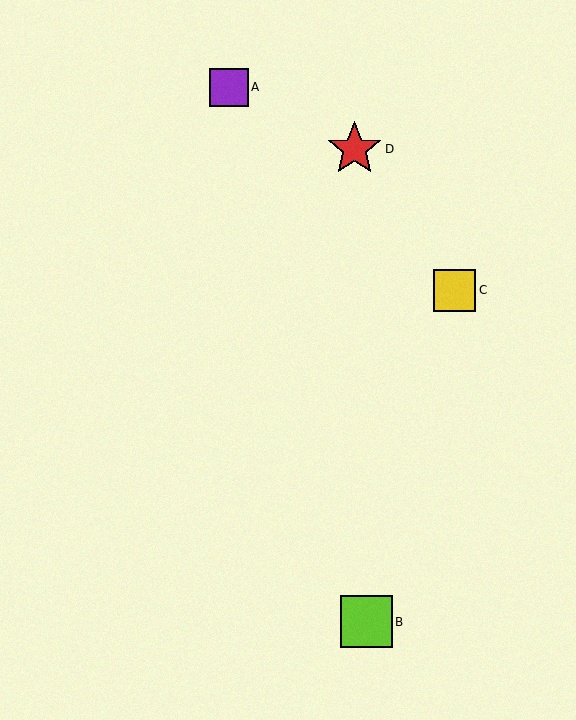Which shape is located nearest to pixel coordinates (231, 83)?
The purple square (labeled A) at (229, 87) is nearest to that location.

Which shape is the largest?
The red star (labeled D) is the largest.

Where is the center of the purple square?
The center of the purple square is at (229, 87).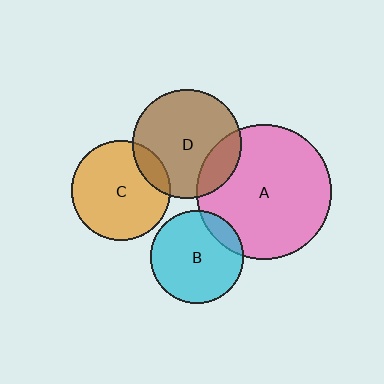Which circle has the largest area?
Circle A (pink).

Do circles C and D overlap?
Yes.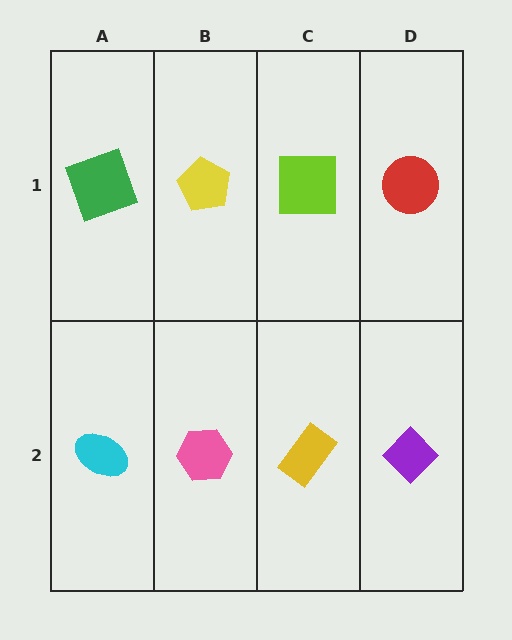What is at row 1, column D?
A red circle.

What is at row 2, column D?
A purple diamond.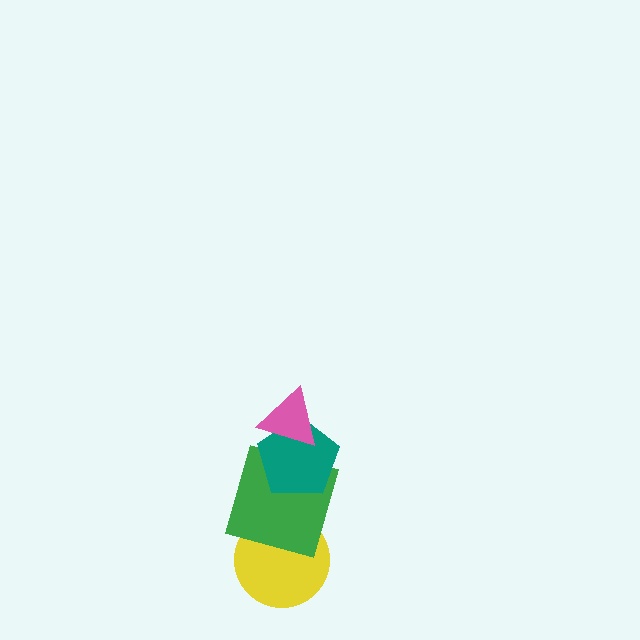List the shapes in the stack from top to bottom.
From top to bottom: the pink triangle, the teal pentagon, the green square, the yellow circle.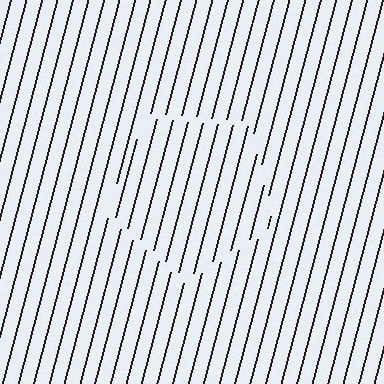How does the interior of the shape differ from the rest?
The interior of the shape contains the same grating, shifted by half a period — the contour is defined by the phase discontinuity where line-ends from the inner and outer gratings abut.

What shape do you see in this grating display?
An illusory pentagon. The interior of the shape contains the same grating, shifted by half a period — the contour is defined by the phase discontinuity where line-ends from the inner and outer gratings abut.